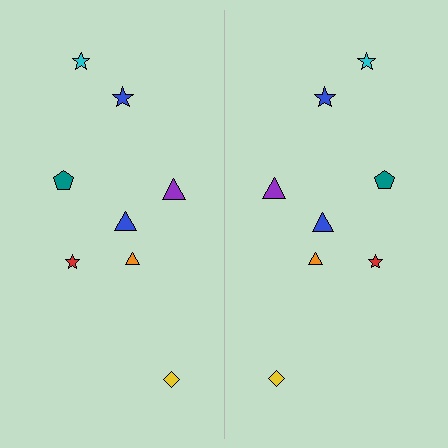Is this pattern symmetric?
Yes, this pattern has bilateral (reflection) symmetry.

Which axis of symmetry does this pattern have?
The pattern has a vertical axis of symmetry running through the center of the image.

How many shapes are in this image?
There are 16 shapes in this image.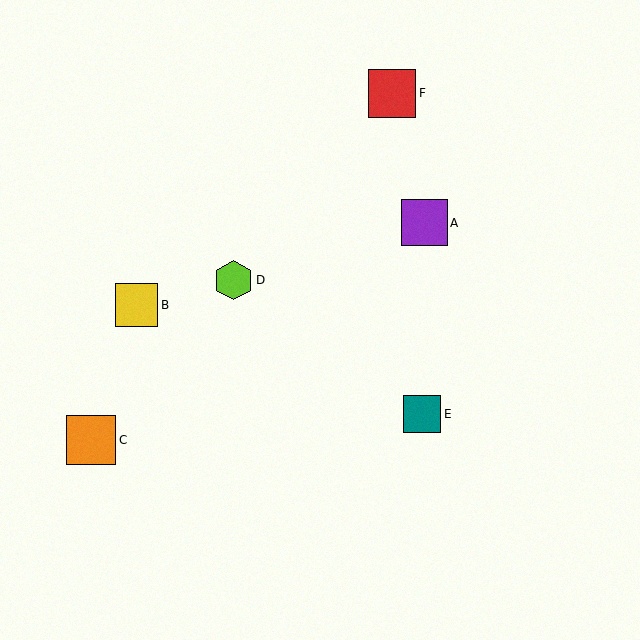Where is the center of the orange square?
The center of the orange square is at (91, 440).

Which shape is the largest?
The orange square (labeled C) is the largest.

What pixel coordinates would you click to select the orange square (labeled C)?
Click at (91, 440) to select the orange square C.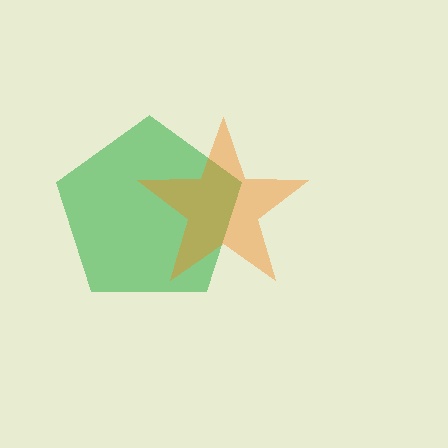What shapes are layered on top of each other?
The layered shapes are: a green pentagon, an orange star.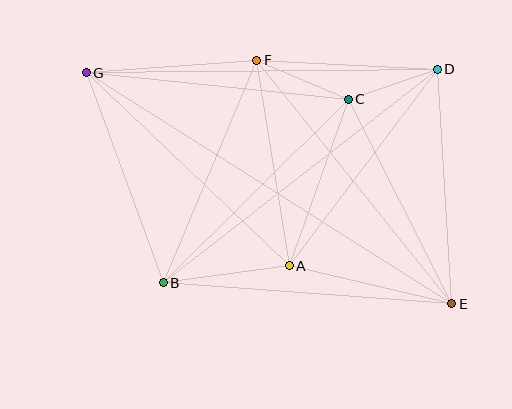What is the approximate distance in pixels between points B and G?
The distance between B and G is approximately 224 pixels.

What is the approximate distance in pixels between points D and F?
The distance between D and F is approximately 181 pixels.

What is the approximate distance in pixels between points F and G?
The distance between F and G is approximately 171 pixels.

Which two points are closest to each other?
Points C and D are closest to each other.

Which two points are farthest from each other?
Points E and G are farthest from each other.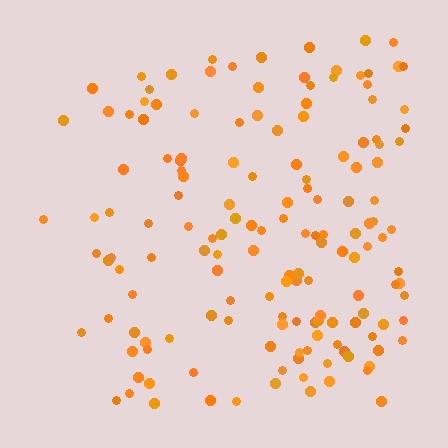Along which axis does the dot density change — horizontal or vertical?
Horizontal.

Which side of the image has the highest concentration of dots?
The right.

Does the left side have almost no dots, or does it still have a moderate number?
Still a moderate number, just noticeably fewer than the right.